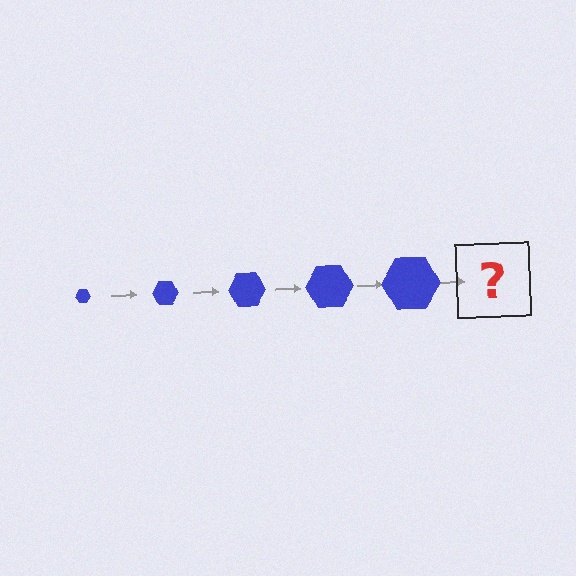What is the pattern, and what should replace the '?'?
The pattern is that the hexagon gets progressively larger each step. The '?' should be a blue hexagon, larger than the previous one.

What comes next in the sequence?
The next element should be a blue hexagon, larger than the previous one.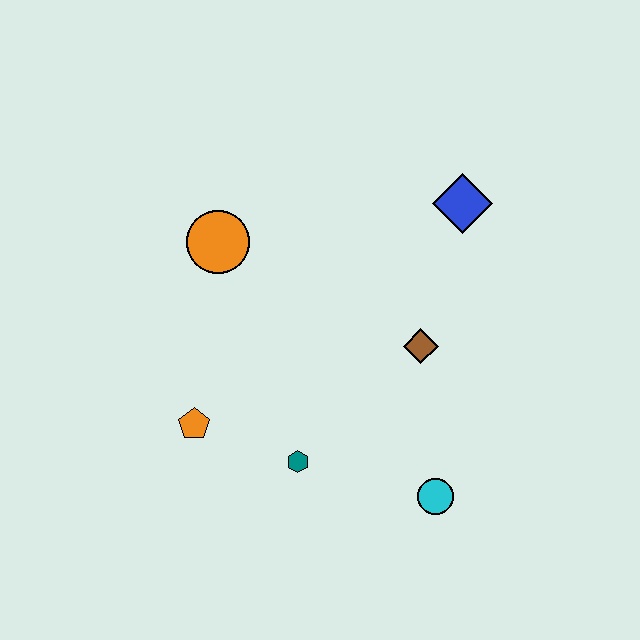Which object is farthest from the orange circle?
The cyan circle is farthest from the orange circle.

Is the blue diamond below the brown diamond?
No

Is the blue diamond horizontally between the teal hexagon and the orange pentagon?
No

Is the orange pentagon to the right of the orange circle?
No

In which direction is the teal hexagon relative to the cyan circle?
The teal hexagon is to the left of the cyan circle.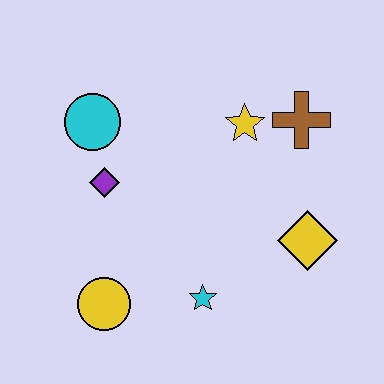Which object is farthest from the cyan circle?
The yellow diamond is farthest from the cyan circle.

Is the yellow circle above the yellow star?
No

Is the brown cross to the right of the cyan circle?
Yes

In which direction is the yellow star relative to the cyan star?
The yellow star is above the cyan star.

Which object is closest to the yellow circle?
The cyan star is closest to the yellow circle.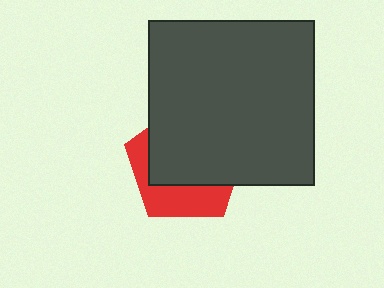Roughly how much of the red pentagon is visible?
A small part of it is visible (roughly 36%).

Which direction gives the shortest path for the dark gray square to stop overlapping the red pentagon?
Moving toward the upper-right gives the shortest separation.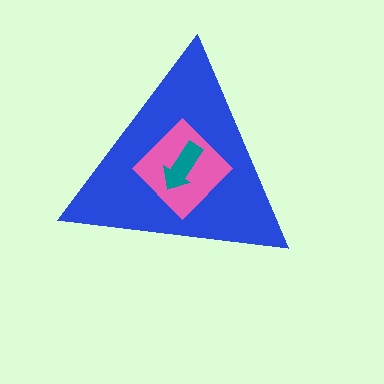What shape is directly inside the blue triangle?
The pink diamond.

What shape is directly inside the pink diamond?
The teal arrow.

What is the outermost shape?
The blue triangle.